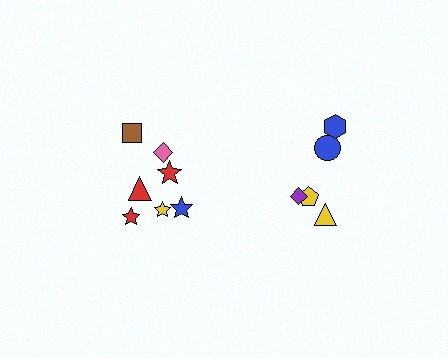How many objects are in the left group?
There are 7 objects.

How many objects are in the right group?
There are 5 objects.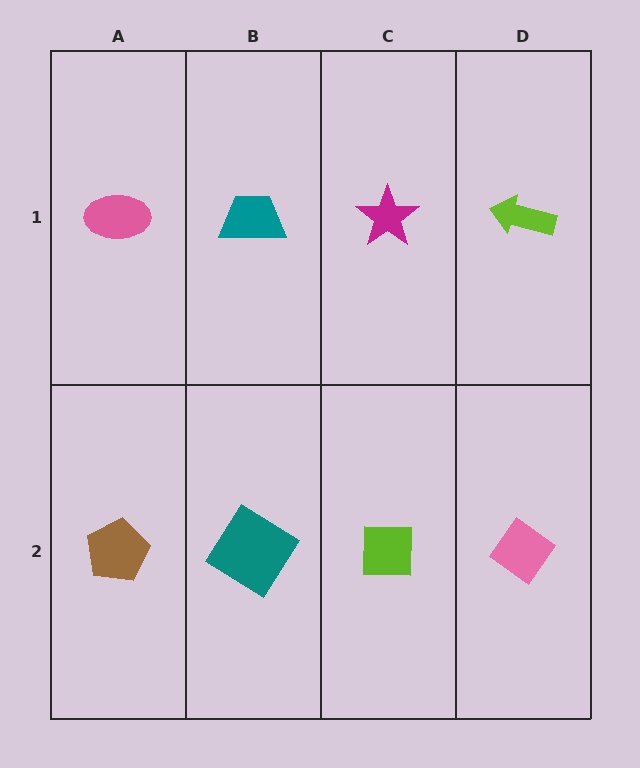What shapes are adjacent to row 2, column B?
A teal trapezoid (row 1, column B), a brown pentagon (row 2, column A), a lime square (row 2, column C).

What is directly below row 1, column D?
A pink diamond.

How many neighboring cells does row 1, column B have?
3.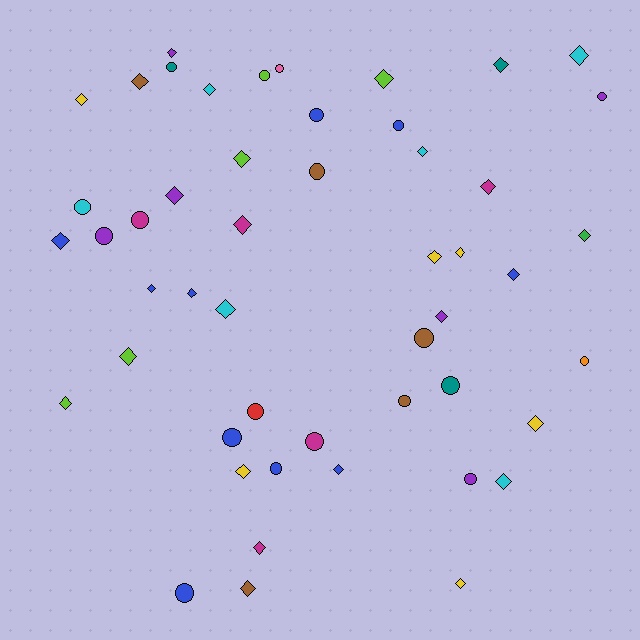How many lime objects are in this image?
There are 5 lime objects.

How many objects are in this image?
There are 50 objects.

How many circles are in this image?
There are 20 circles.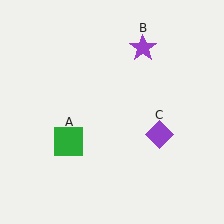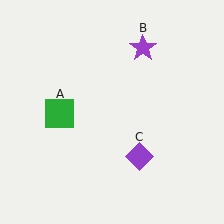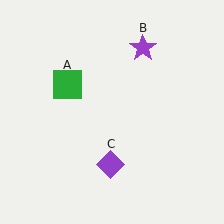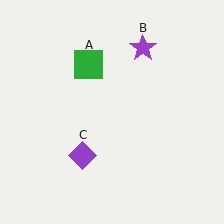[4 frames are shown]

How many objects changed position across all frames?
2 objects changed position: green square (object A), purple diamond (object C).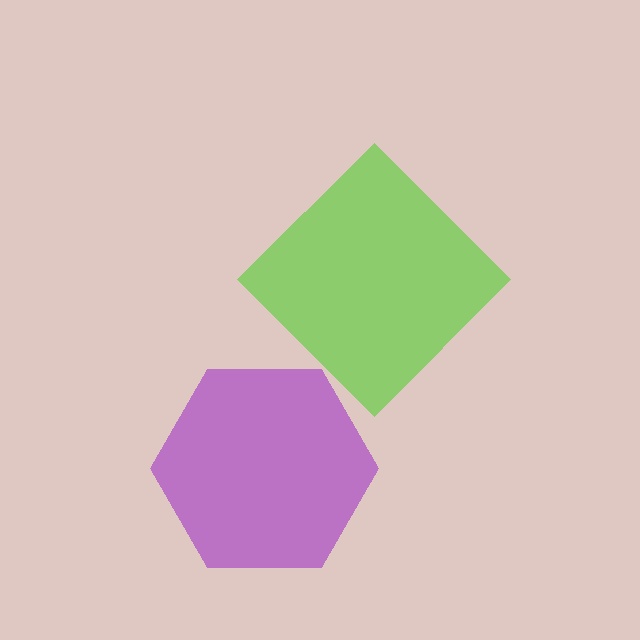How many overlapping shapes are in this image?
There are 2 overlapping shapes in the image.